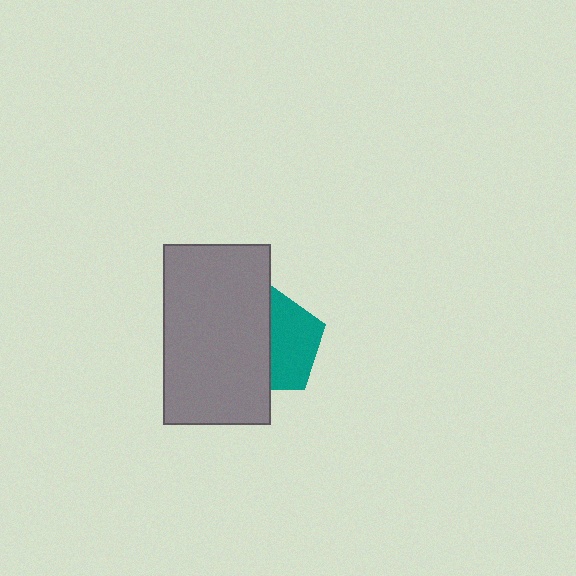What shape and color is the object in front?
The object in front is a gray rectangle.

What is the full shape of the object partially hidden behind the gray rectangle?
The partially hidden object is a teal pentagon.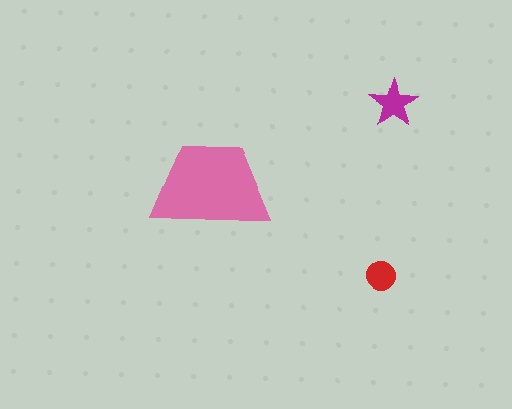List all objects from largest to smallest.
The pink trapezoid, the magenta star, the red circle.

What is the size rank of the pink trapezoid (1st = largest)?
1st.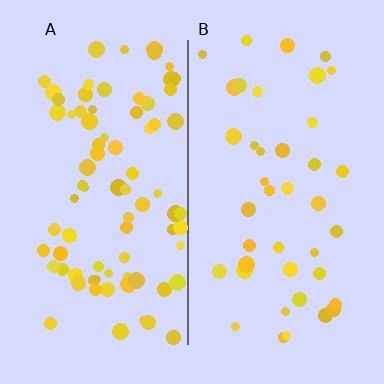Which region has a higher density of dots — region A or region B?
A (the left).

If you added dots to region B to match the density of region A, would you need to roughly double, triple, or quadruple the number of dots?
Approximately double.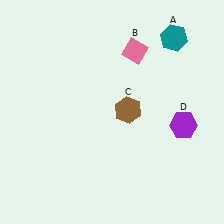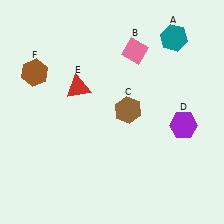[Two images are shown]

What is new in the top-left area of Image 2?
A red triangle (E) was added in the top-left area of Image 2.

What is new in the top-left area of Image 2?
A brown hexagon (F) was added in the top-left area of Image 2.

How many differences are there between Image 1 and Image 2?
There are 2 differences between the two images.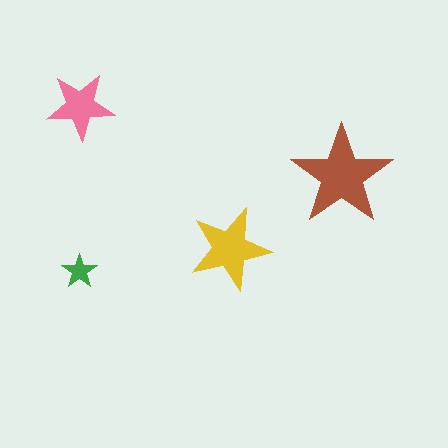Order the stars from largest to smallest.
the brown one, the yellow one, the pink one, the green one.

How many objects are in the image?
There are 4 objects in the image.